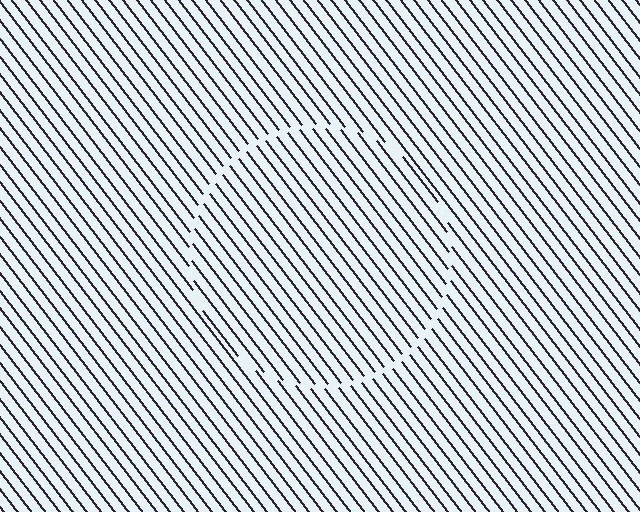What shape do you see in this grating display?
An illusory circle. The interior of the shape contains the same grating, shifted by half a period — the contour is defined by the phase discontinuity where line-ends from the inner and outer gratings abut.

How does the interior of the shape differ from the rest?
The interior of the shape contains the same grating, shifted by half a period — the contour is defined by the phase discontinuity where line-ends from the inner and outer gratings abut.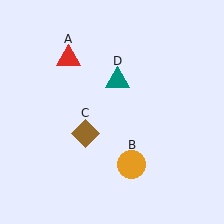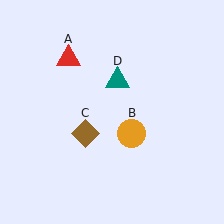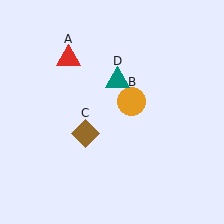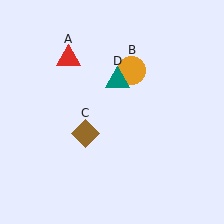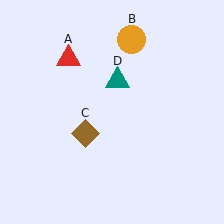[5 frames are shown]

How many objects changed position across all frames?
1 object changed position: orange circle (object B).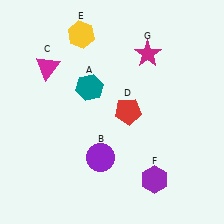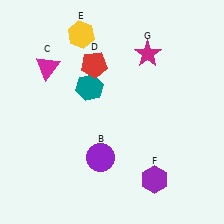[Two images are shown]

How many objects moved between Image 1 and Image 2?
1 object moved between the two images.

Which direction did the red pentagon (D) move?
The red pentagon (D) moved up.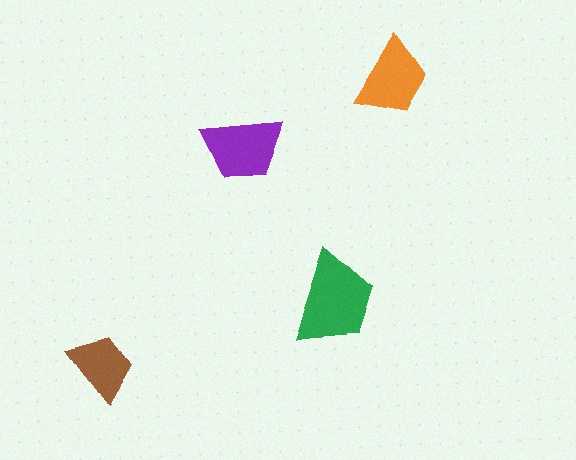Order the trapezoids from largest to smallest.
the green one, the purple one, the orange one, the brown one.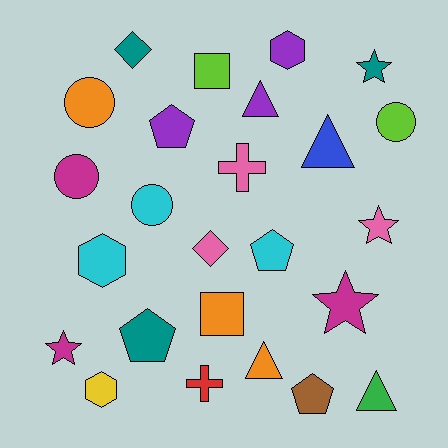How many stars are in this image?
There are 4 stars.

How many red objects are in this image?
There is 1 red object.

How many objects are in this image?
There are 25 objects.